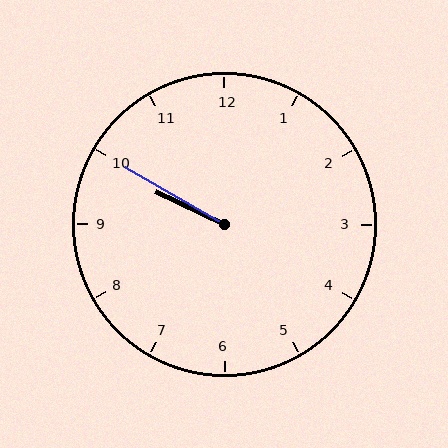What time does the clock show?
9:50.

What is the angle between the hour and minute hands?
Approximately 5 degrees.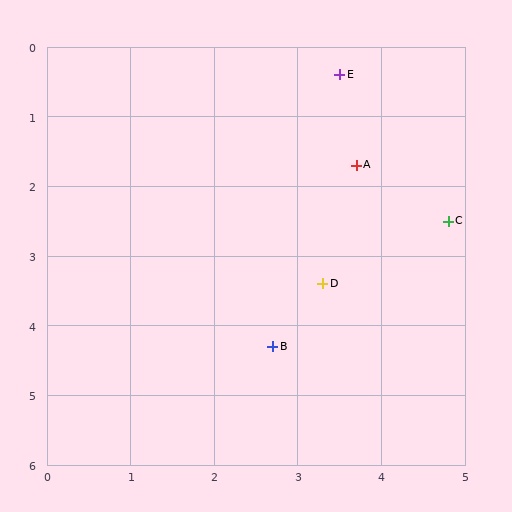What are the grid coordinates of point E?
Point E is at approximately (3.5, 0.4).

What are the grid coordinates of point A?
Point A is at approximately (3.7, 1.7).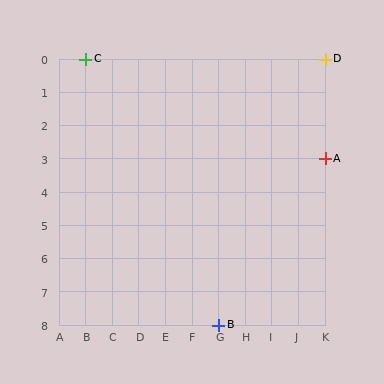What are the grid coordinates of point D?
Point D is at grid coordinates (K, 0).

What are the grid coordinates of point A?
Point A is at grid coordinates (K, 3).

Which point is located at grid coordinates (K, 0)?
Point D is at (K, 0).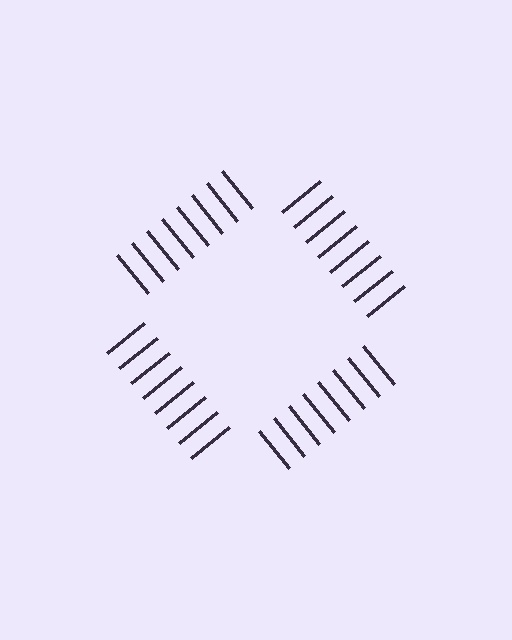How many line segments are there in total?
32 — 8 along each of the 4 edges.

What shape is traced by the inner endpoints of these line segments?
An illusory square — the line segments terminate on its edges but no continuous stroke is drawn.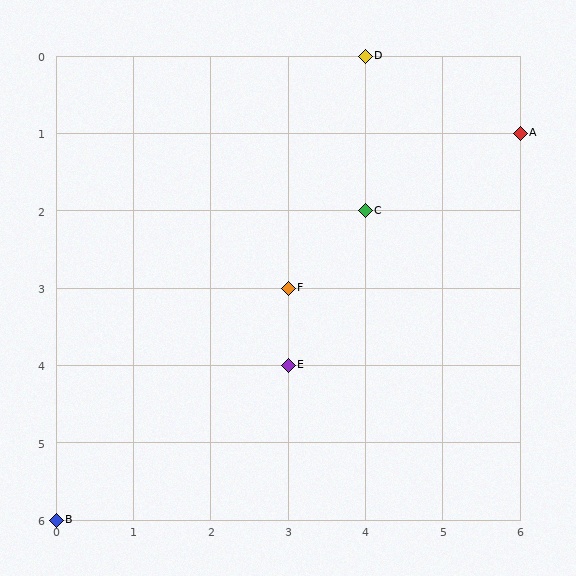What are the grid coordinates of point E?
Point E is at grid coordinates (3, 4).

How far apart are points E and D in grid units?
Points E and D are 1 column and 4 rows apart (about 4.1 grid units diagonally).